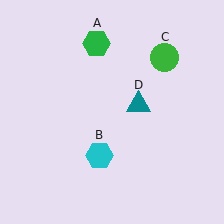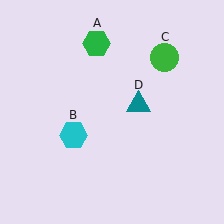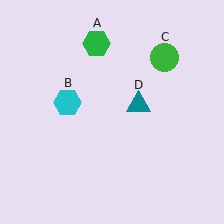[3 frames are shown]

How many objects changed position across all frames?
1 object changed position: cyan hexagon (object B).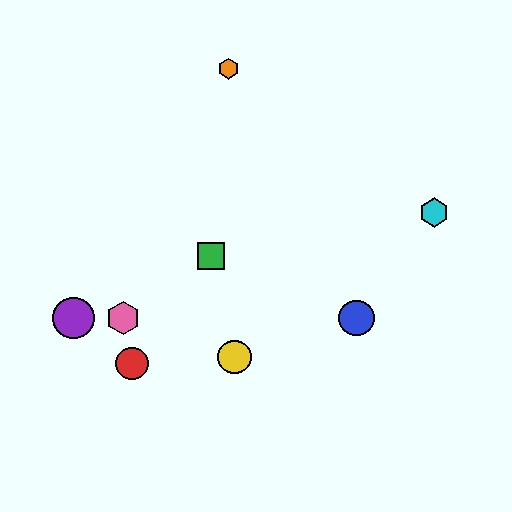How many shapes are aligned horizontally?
3 shapes (the blue circle, the purple circle, the pink hexagon) are aligned horizontally.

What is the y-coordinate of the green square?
The green square is at y≈256.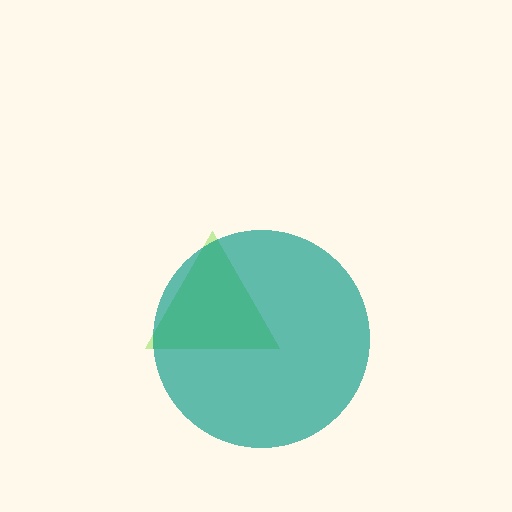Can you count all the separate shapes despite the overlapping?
Yes, there are 2 separate shapes.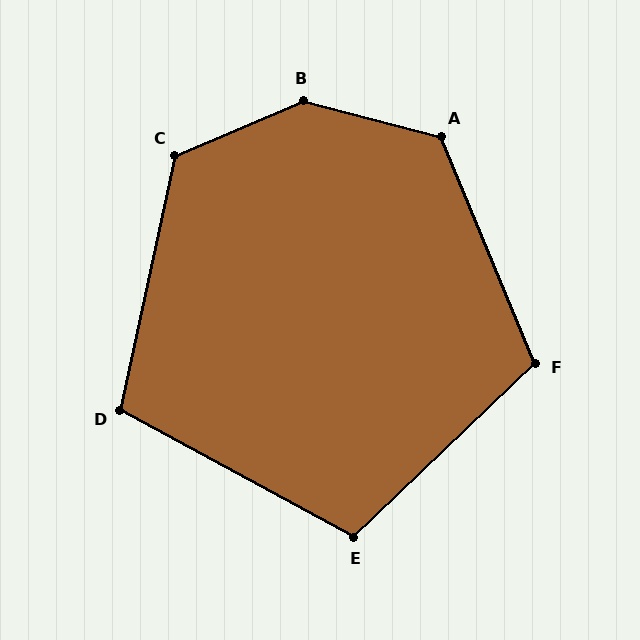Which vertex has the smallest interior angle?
D, at approximately 106 degrees.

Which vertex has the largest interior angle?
B, at approximately 142 degrees.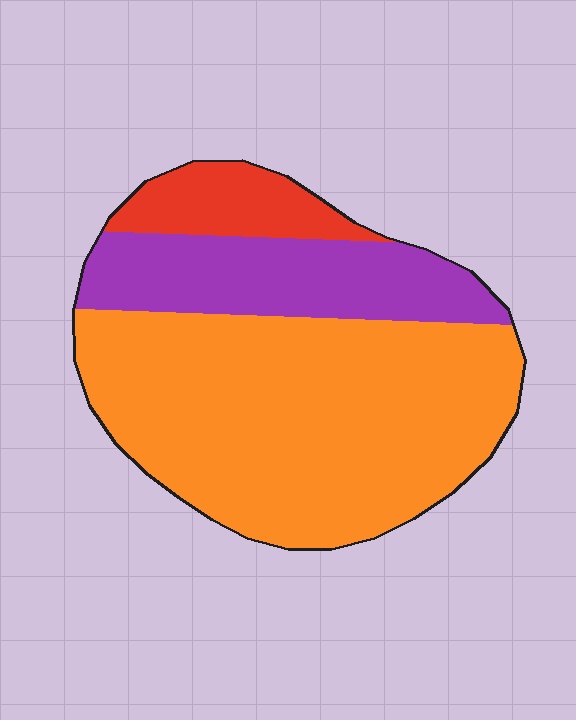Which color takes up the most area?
Orange, at roughly 65%.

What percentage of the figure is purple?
Purple covers around 25% of the figure.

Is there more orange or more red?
Orange.